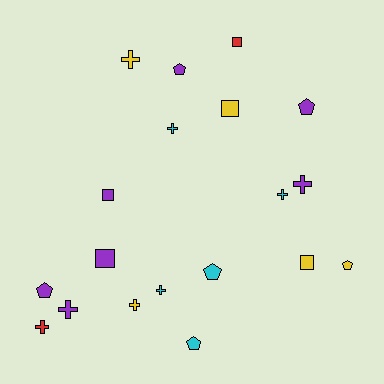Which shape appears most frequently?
Cross, with 8 objects.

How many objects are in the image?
There are 19 objects.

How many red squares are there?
There is 1 red square.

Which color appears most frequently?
Purple, with 7 objects.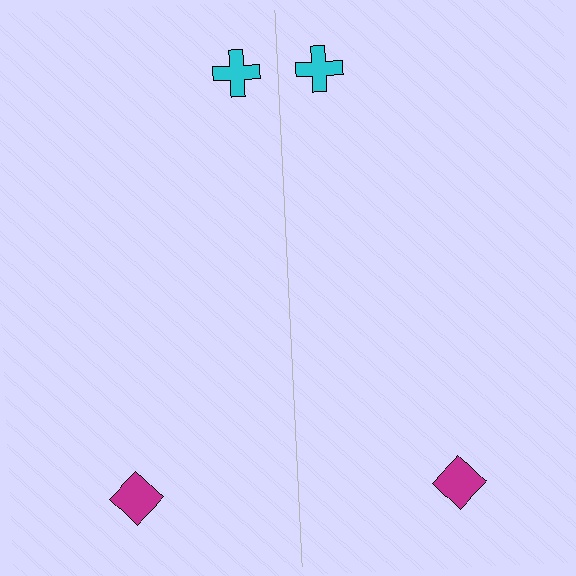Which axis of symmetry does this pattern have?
The pattern has a vertical axis of symmetry running through the center of the image.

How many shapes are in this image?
There are 4 shapes in this image.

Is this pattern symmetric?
Yes, this pattern has bilateral (reflection) symmetry.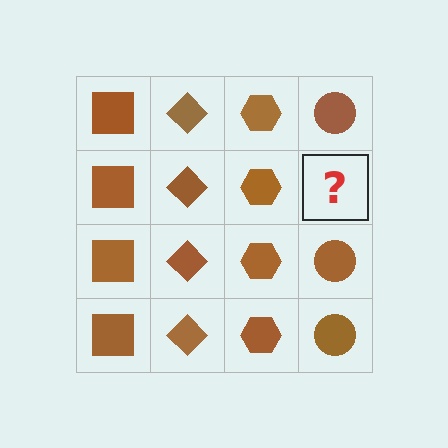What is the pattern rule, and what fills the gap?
The rule is that each column has a consistent shape. The gap should be filled with a brown circle.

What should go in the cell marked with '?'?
The missing cell should contain a brown circle.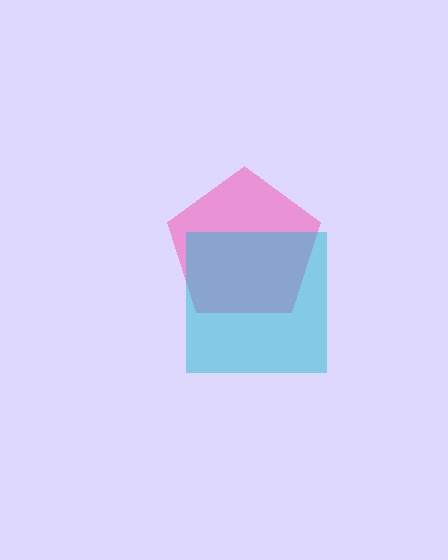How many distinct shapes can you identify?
There are 2 distinct shapes: a pink pentagon, a cyan square.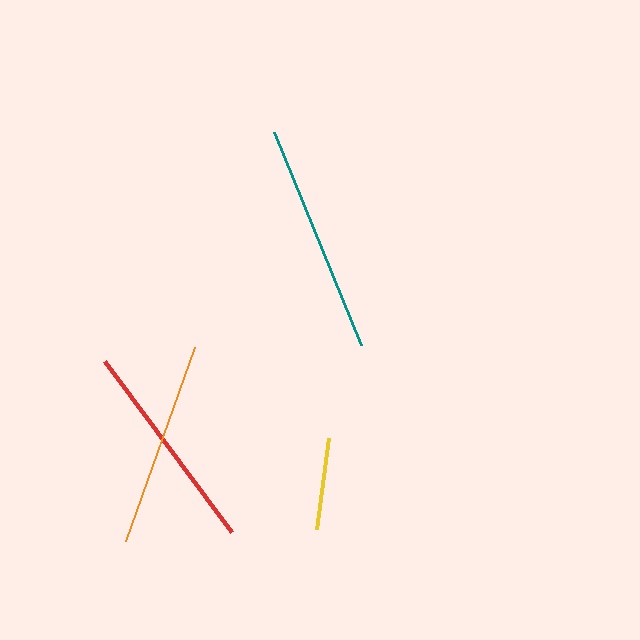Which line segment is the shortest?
The yellow line is the shortest at approximately 92 pixels.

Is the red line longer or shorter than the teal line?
The teal line is longer than the red line.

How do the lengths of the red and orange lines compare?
The red and orange lines are approximately the same length.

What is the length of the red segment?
The red segment is approximately 213 pixels long.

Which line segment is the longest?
The teal line is the longest at approximately 230 pixels.